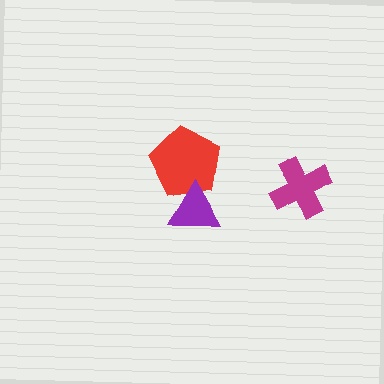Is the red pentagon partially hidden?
Yes, it is partially covered by another shape.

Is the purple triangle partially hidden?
No, no other shape covers it.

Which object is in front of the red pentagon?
The purple triangle is in front of the red pentagon.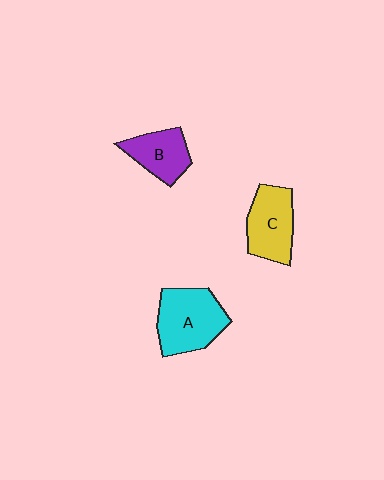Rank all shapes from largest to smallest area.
From largest to smallest: A (cyan), C (yellow), B (purple).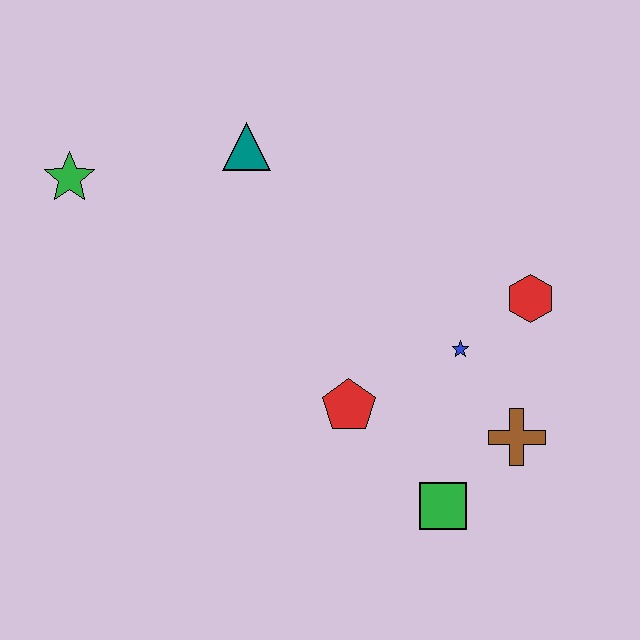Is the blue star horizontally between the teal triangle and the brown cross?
Yes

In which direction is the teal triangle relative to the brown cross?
The teal triangle is above the brown cross.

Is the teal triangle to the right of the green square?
No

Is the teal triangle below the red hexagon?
No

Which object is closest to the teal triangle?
The green star is closest to the teal triangle.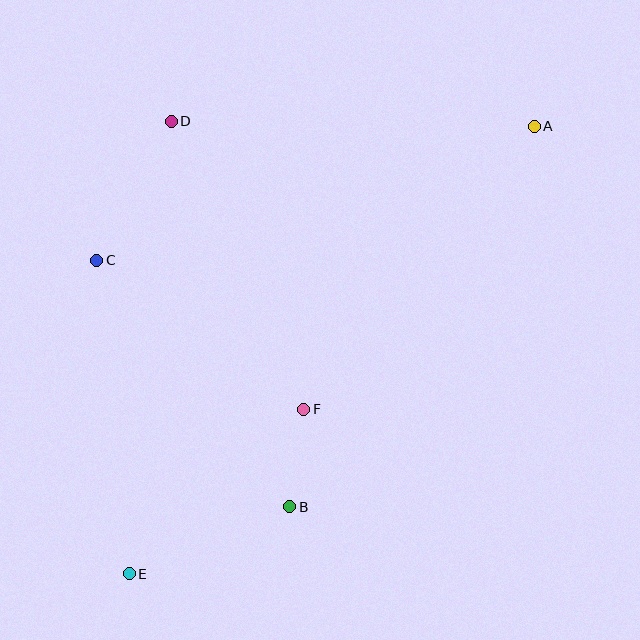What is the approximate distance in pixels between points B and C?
The distance between B and C is approximately 313 pixels.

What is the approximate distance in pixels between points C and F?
The distance between C and F is approximately 255 pixels.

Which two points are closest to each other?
Points B and F are closest to each other.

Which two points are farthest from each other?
Points A and E are farthest from each other.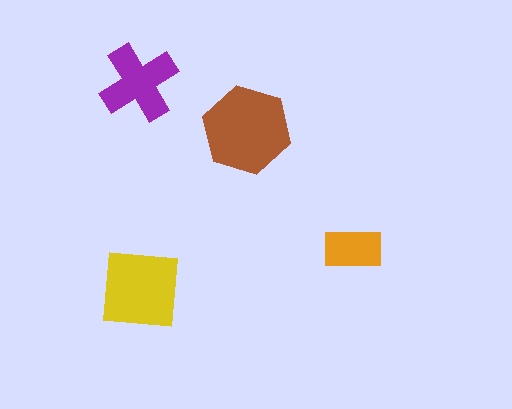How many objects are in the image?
There are 4 objects in the image.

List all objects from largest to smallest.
The brown hexagon, the yellow square, the purple cross, the orange rectangle.